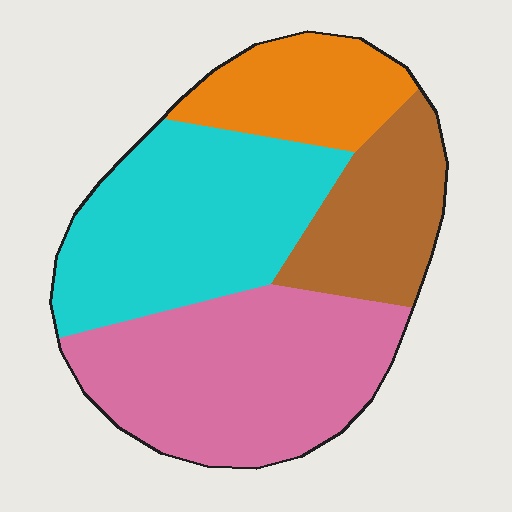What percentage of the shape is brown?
Brown covers about 15% of the shape.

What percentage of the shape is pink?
Pink covers about 35% of the shape.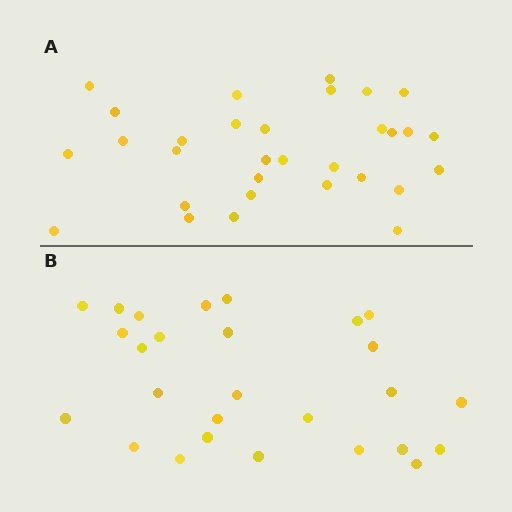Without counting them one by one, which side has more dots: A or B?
Region A (the top region) has more dots.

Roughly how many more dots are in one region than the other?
Region A has about 4 more dots than region B.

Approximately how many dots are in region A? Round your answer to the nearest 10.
About 30 dots. (The exact count is 31, which rounds to 30.)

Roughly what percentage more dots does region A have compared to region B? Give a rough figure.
About 15% more.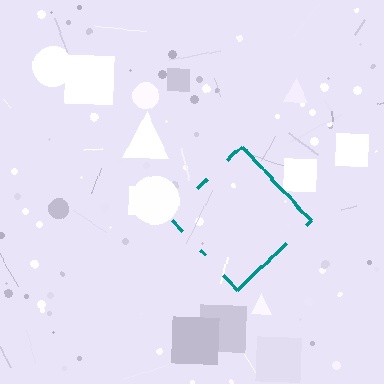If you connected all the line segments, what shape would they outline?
They would outline a diamond.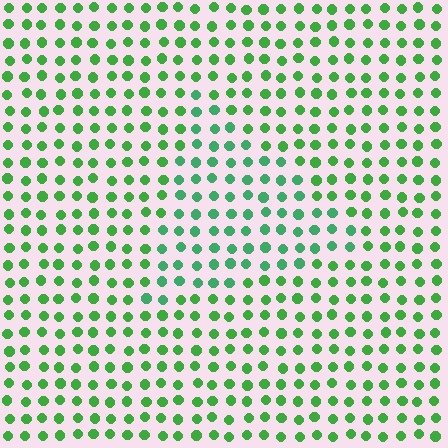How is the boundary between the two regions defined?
The boundary is defined purely by a slight shift in hue (about 24 degrees). Spacing, size, and orientation are identical on both sides.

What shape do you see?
I see a triangle.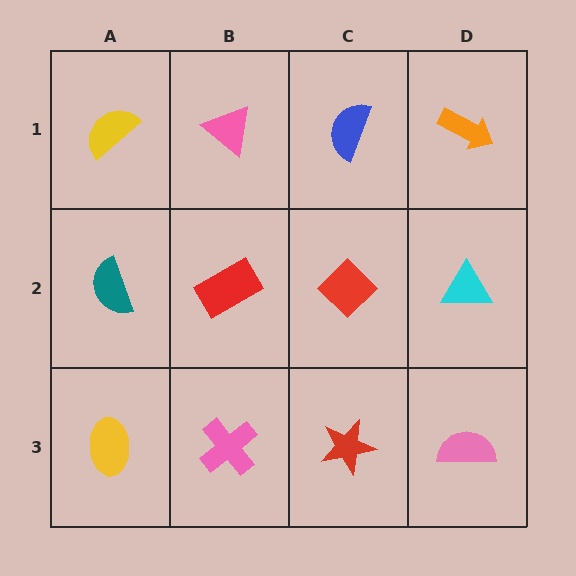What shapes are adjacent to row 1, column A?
A teal semicircle (row 2, column A), a pink triangle (row 1, column B).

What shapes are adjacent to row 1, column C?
A red diamond (row 2, column C), a pink triangle (row 1, column B), an orange arrow (row 1, column D).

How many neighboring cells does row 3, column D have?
2.